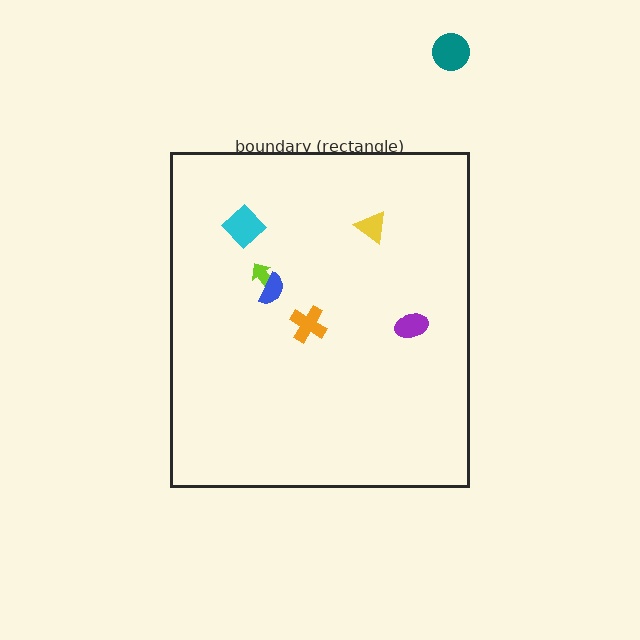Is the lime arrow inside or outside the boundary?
Inside.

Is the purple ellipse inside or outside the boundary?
Inside.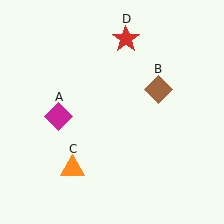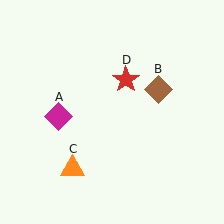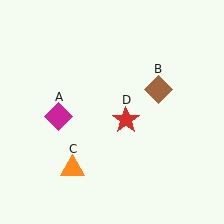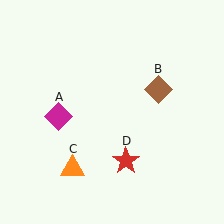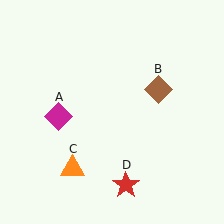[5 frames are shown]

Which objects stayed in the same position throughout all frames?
Magenta diamond (object A) and brown diamond (object B) and orange triangle (object C) remained stationary.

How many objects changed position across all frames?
1 object changed position: red star (object D).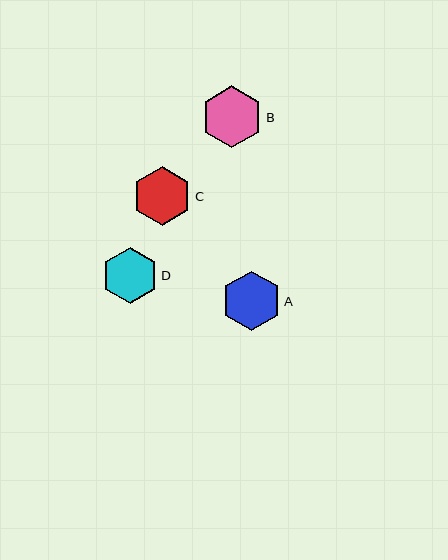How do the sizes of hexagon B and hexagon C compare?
Hexagon B and hexagon C are approximately the same size.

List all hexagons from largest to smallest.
From largest to smallest: B, A, C, D.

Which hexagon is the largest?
Hexagon B is the largest with a size of approximately 62 pixels.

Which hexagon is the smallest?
Hexagon D is the smallest with a size of approximately 56 pixels.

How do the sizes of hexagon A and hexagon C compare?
Hexagon A and hexagon C are approximately the same size.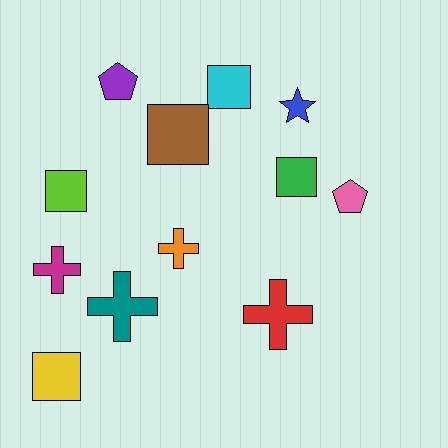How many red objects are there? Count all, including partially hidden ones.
There is 1 red object.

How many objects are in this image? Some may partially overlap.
There are 12 objects.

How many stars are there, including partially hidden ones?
There is 1 star.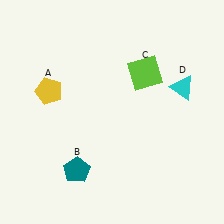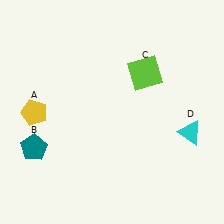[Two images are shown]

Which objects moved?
The objects that moved are: the yellow pentagon (A), the teal pentagon (B), the cyan triangle (D).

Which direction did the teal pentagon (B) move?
The teal pentagon (B) moved left.